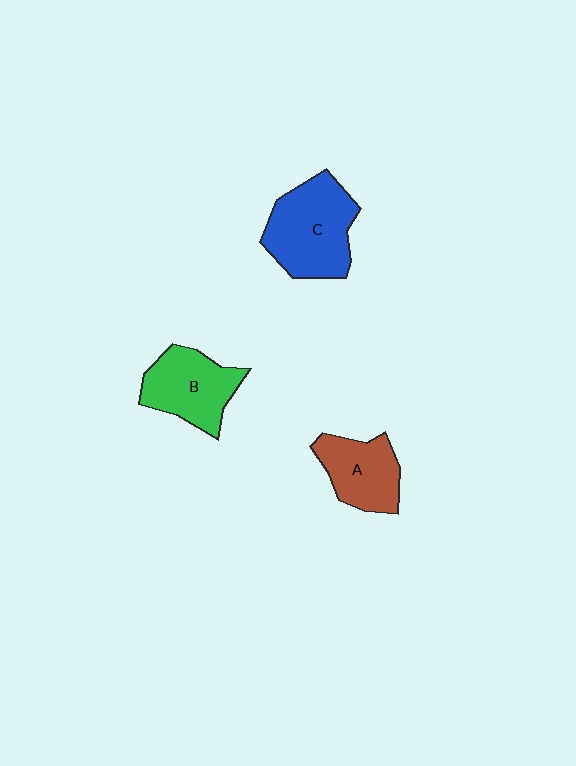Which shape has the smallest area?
Shape A (brown).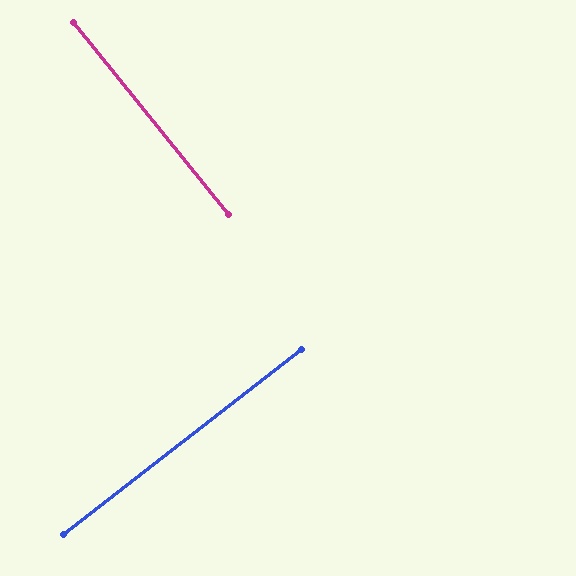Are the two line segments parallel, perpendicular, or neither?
Perpendicular — they meet at approximately 89°.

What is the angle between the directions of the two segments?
Approximately 89 degrees.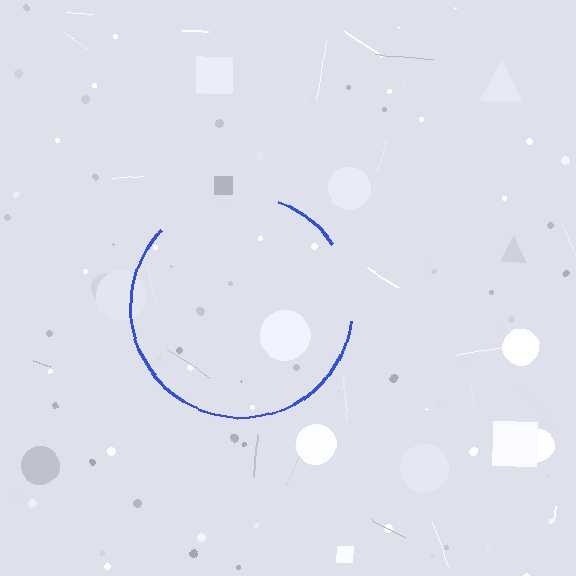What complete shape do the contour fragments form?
The contour fragments form a circle.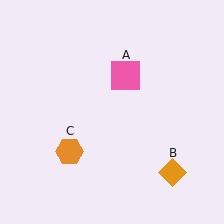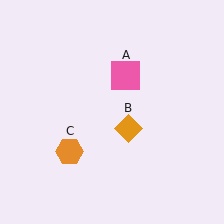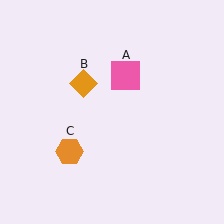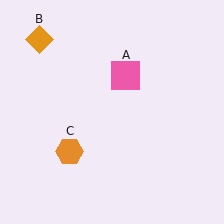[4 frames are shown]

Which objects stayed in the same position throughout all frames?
Pink square (object A) and orange hexagon (object C) remained stationary.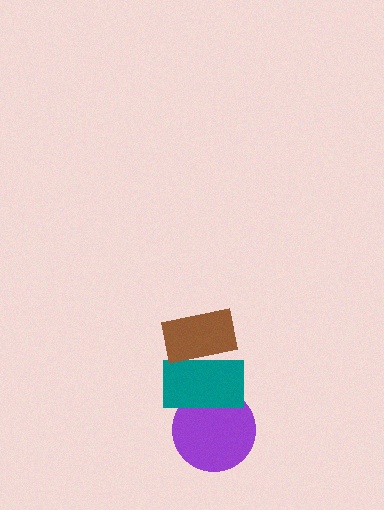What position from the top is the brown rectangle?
The brown rectangle is 1st from the top.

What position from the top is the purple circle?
The purple circle is 3rd from the top.